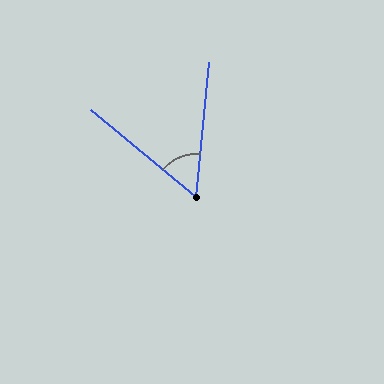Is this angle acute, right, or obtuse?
It is acute.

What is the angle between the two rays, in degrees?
Approximately 55 degrees.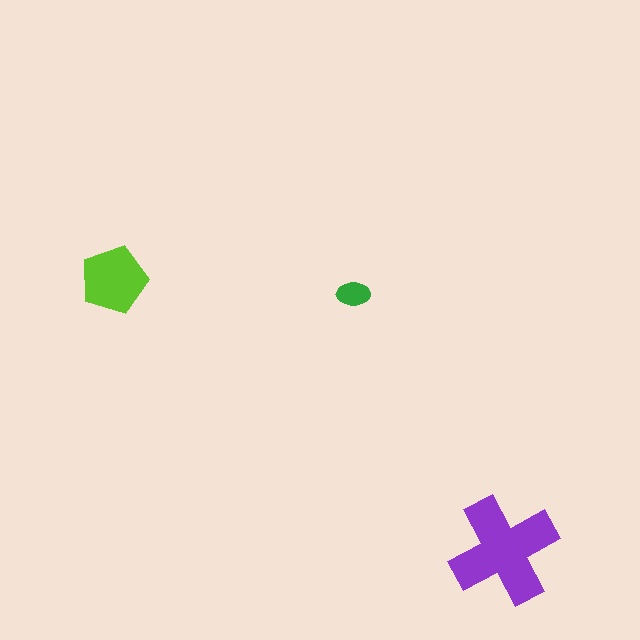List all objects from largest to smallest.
The purple cross, the lime pentagon, the green ellipse.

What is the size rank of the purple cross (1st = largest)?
1st.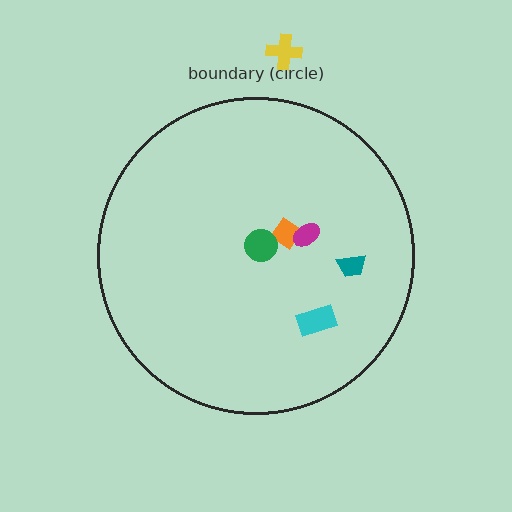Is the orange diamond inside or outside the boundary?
Inside.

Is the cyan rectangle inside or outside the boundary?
Inside.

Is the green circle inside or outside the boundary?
Inside.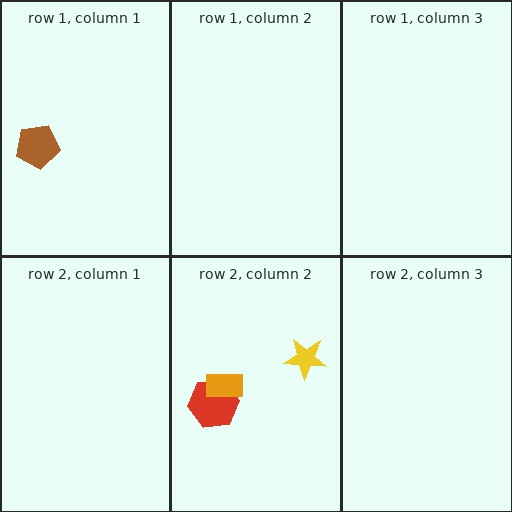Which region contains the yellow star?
The row 2, column 2 region.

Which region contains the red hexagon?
The row 2, column 2 region.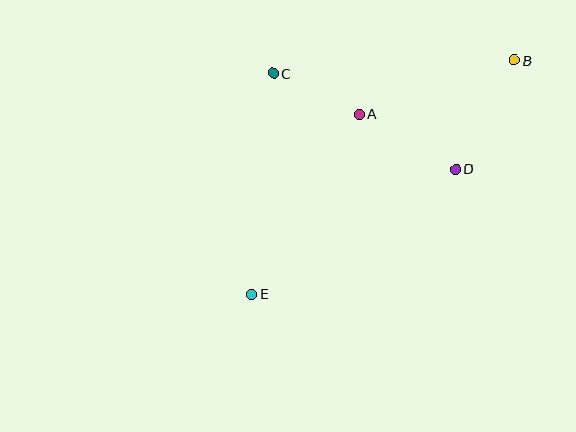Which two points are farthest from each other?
Points B and E are farthest from each other.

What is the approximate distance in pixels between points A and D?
The distance between A and D is approximately 111 pixels.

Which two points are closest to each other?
Points A and C are closest to each other.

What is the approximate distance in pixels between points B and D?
The distance between B and D is approximately 124 pixels.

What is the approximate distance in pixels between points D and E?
The distance between D and E is approximately 240 pixels.